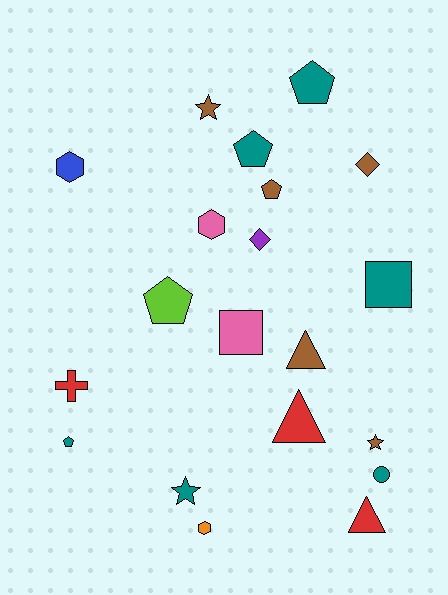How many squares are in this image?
There are 2 squares.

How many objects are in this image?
There are 20 objects.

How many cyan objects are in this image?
There are no cyan objects.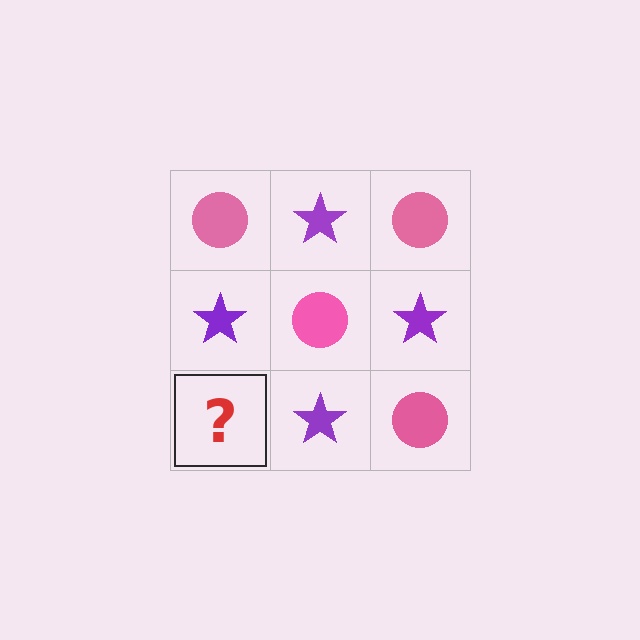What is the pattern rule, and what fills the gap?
The rule is that it alternates pink circle and purple star in a checkerboard pattern. The gap should be filled with a pink circle.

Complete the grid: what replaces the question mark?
The question mark should be replaced with a pink circle.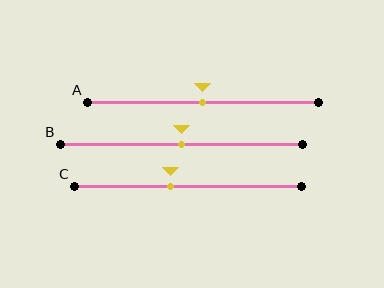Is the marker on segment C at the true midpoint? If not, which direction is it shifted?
No, the marker on segment C is shifted to the left by about 8% of the segment length.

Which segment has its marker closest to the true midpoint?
Segment A has its marker closest to the true midpoint.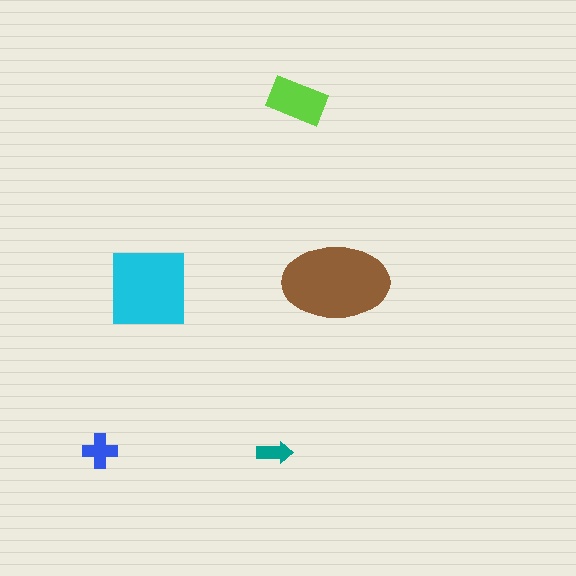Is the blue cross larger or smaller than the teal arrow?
Larger.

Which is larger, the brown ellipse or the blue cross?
The brown ellipse.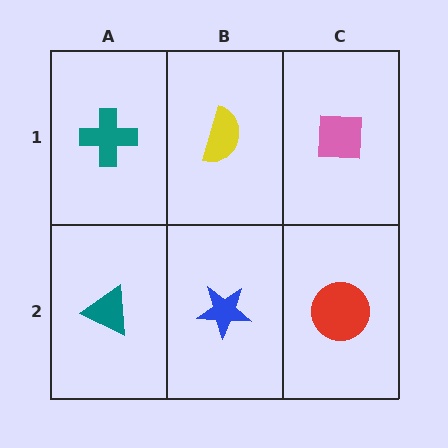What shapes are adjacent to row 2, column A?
A teal cross (row 1, column A), a blue star (row 2, column B).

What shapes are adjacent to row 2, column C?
A pink square (row 1, column C), a blue star (row 2, column B).